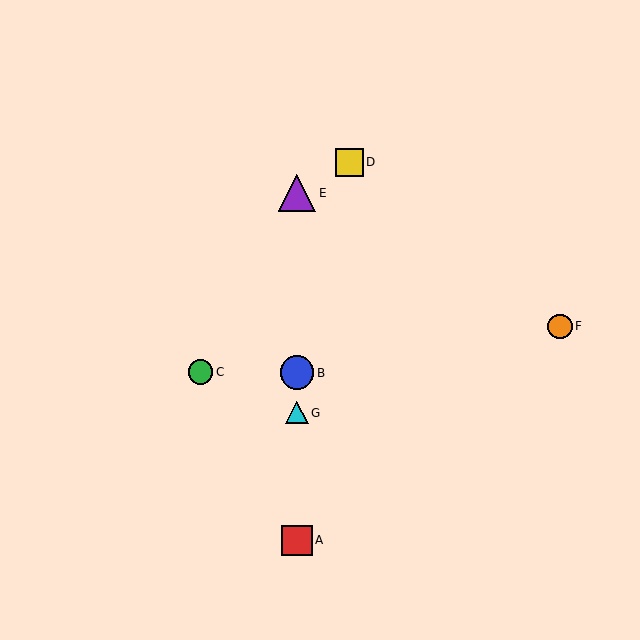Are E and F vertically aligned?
No, E is at x≈297 and F is at x≈560.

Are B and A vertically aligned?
Yes, both are at x≈297.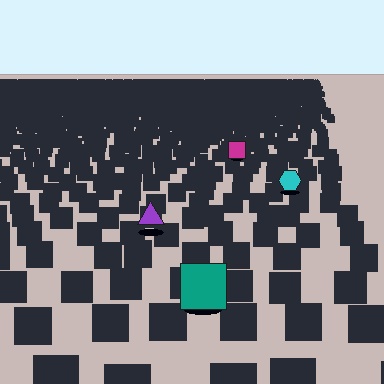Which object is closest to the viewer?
The teal square is closest. The texture marks near it are larger and more spread out.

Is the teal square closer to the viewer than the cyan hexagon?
Yes. The teal square is closer — you can tell from the texture gradient: the ground texture is coarser near it.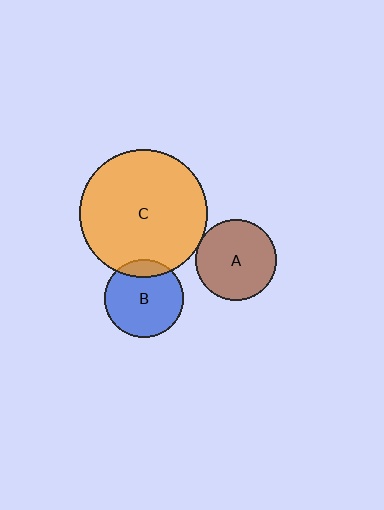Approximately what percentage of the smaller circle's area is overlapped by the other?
Approximately 5%.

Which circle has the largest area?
Circle C (orange).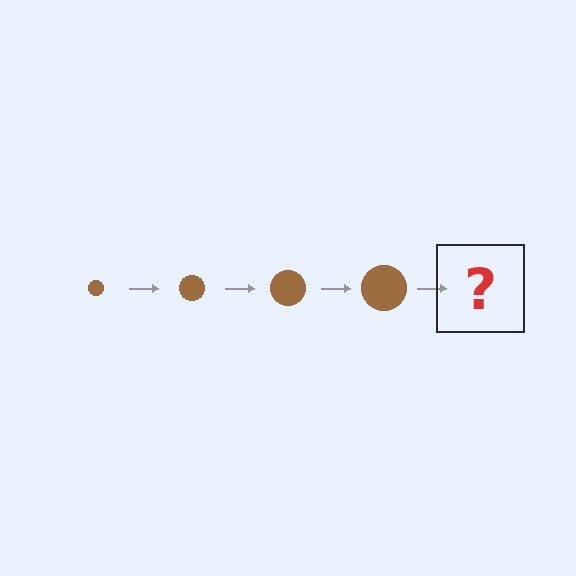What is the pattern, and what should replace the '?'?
The pattern is that the circle gets progressively larger each step. The '?' should be a brown circle, larger than the previous one.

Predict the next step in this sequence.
The next step is a brown circle, larger than the previous one.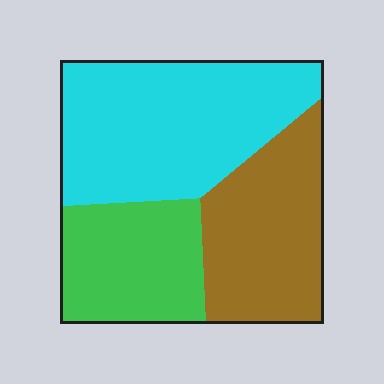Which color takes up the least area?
Green, at roughly 25%.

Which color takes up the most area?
Cyan, at roughly 45%.